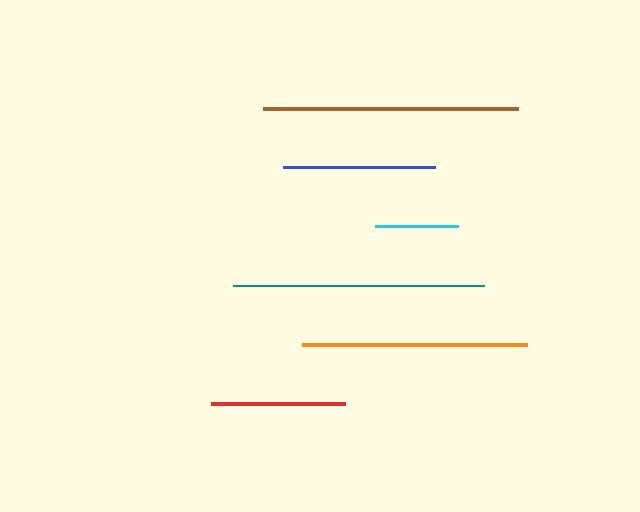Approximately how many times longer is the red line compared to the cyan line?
The red line is approximately 1.6 times the length of the cyan line.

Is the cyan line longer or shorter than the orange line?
The orange line is longer than the cyan line.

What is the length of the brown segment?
The brown segment is approximately 255 pixels long.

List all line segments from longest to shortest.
From longest to shortest: brown, teal, orange, blue, red, cyan.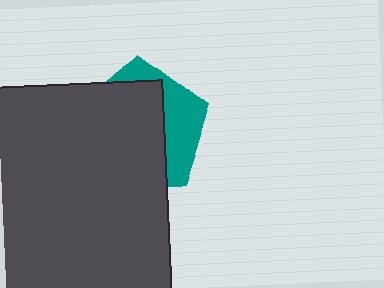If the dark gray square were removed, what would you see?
You would see the complete teal pentagon.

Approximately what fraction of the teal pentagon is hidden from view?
Roughly 67% of the teal pentagon is hidden behind the dark gray square.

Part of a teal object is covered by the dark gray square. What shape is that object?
It is a pentagon.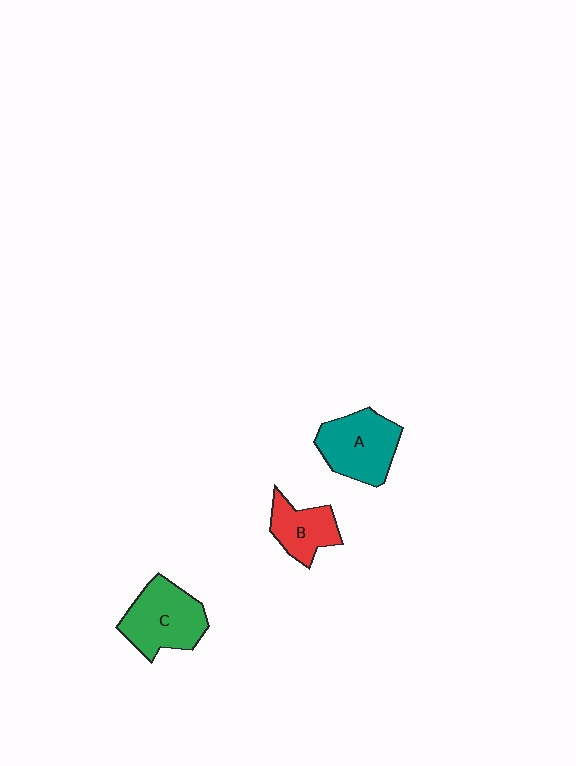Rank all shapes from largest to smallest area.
From largest to smallest: C (green), A (teal), B (red).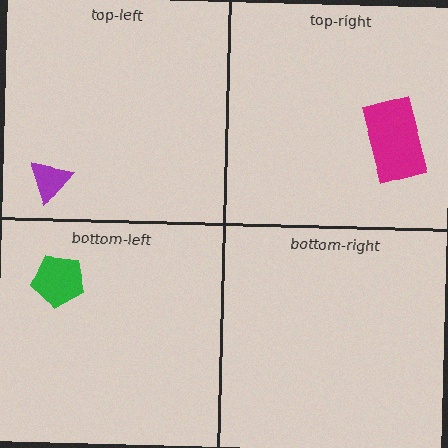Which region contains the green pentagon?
The bottom-left region.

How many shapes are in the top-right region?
1.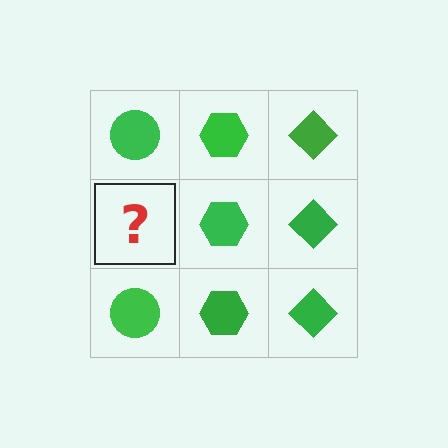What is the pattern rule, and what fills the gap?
The rule is that each column has a consistent shape. The gap should be filled with a green circle.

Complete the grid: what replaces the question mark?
The question mark should be replaced with a green circle.